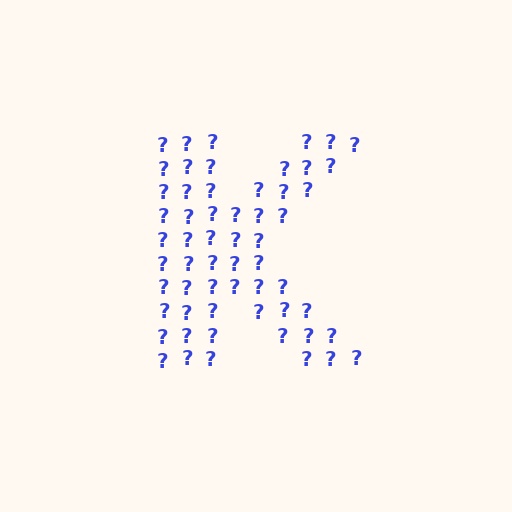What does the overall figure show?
The overall figure shows the letter K.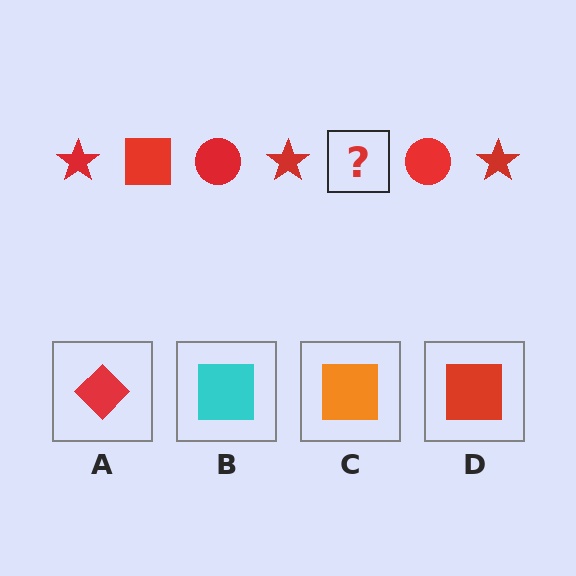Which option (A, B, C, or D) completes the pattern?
D.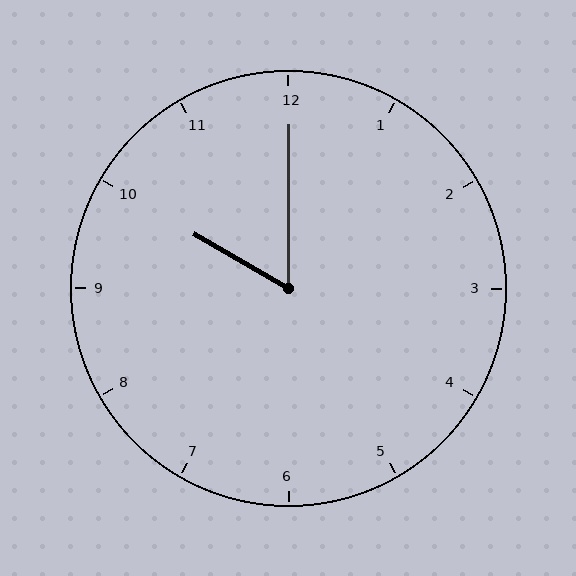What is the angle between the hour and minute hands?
Approximately 60 degrees.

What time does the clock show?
10:00.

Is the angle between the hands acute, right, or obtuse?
It is acute.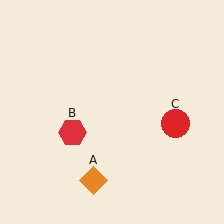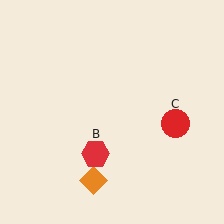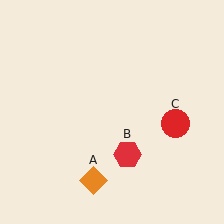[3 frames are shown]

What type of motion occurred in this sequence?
The red hexagon (object B) rotated counterclockwise around the center of the scene.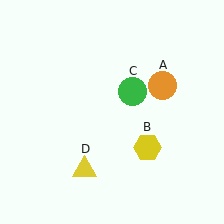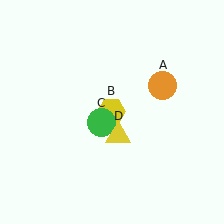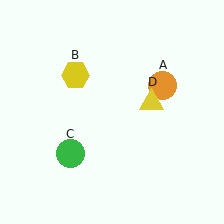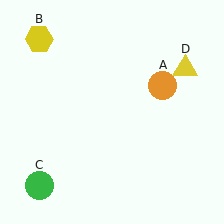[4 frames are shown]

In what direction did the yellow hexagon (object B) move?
The yellow hexagon (object B) moved up and to the left.